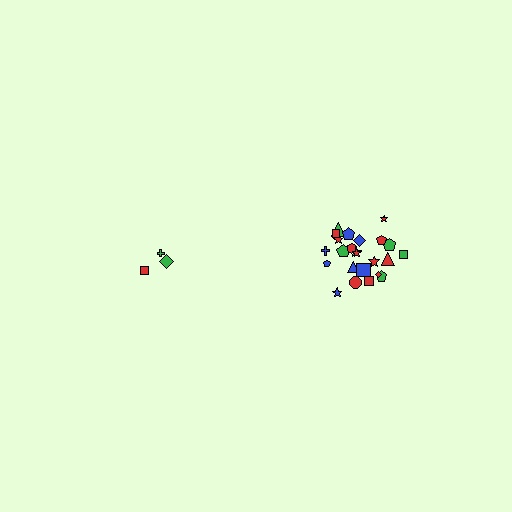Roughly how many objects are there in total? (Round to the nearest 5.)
Roughly 30 objects in total.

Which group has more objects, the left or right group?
The right group.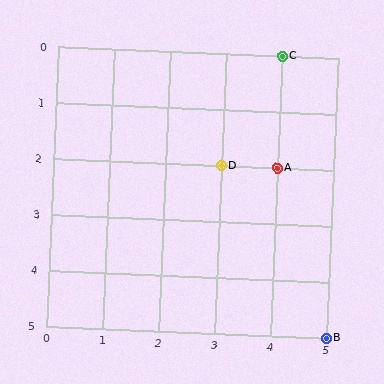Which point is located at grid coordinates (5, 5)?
Point B is at (5, 5).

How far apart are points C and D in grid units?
Points C and D are 1 column and 2 rows apart (about 2.2 grid units diagonally).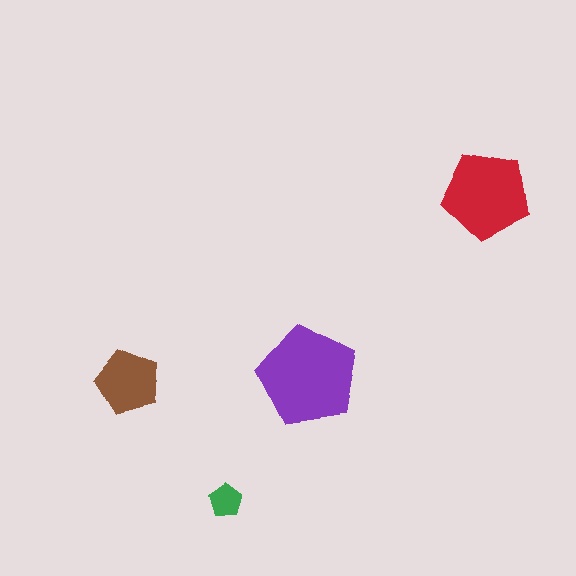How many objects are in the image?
There are 4 objects in the image.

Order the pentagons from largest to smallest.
the purple one, the red one, the brown one, the green one.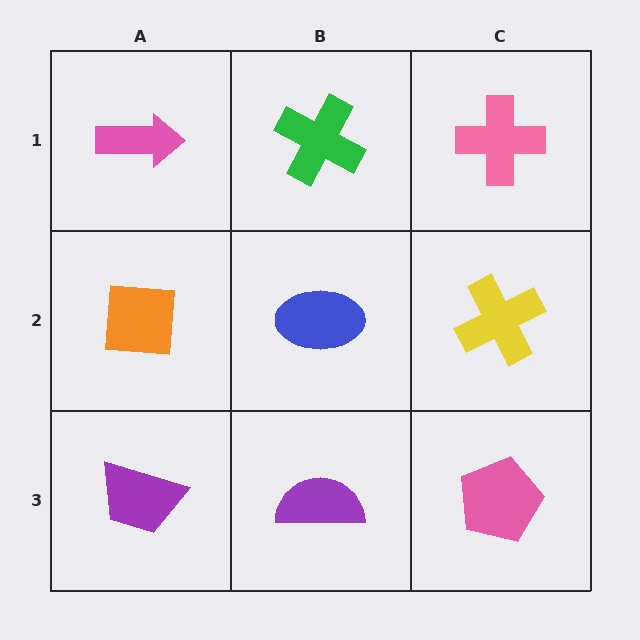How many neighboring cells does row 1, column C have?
2.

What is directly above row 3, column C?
A yellow cross.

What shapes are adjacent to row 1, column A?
An orange square (row 2, column A), a green cross (row 1, column B).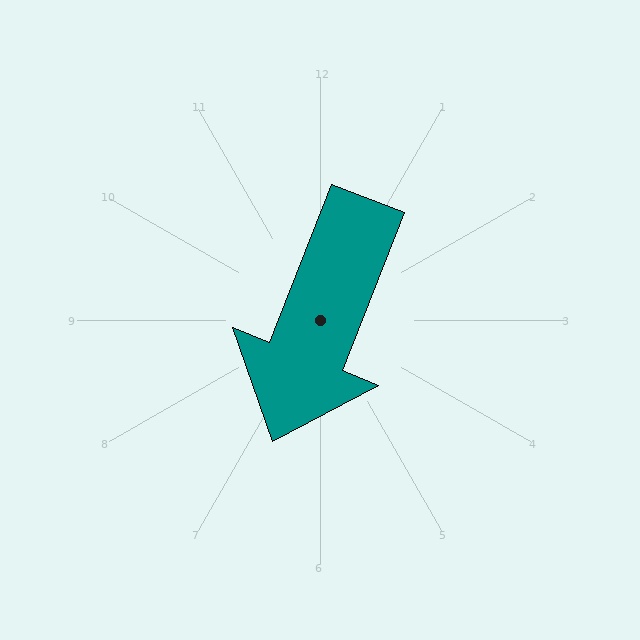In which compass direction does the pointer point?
South.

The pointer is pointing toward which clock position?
Roughly 7 o'clock.